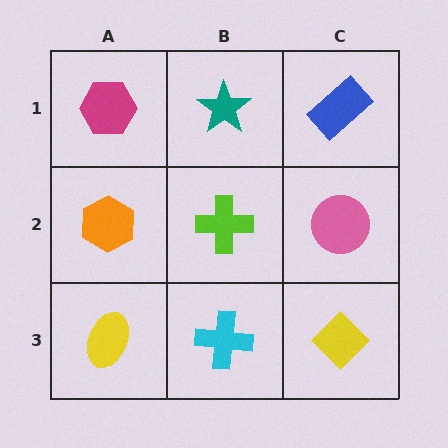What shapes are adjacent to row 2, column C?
A blue rectangle (row 1, column C), a yellow diamond (row 3, column C), a lime cross (row 2, column B).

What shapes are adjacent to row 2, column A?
A magenta hexagon (row 1, column A), a yellow ellipse (row 3, column A), a lime cross (row 2, column B).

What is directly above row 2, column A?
A magenta hexagon.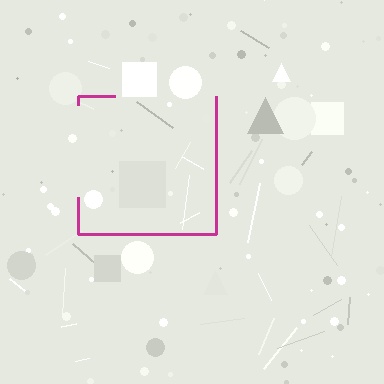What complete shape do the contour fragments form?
The contour fragments form a square.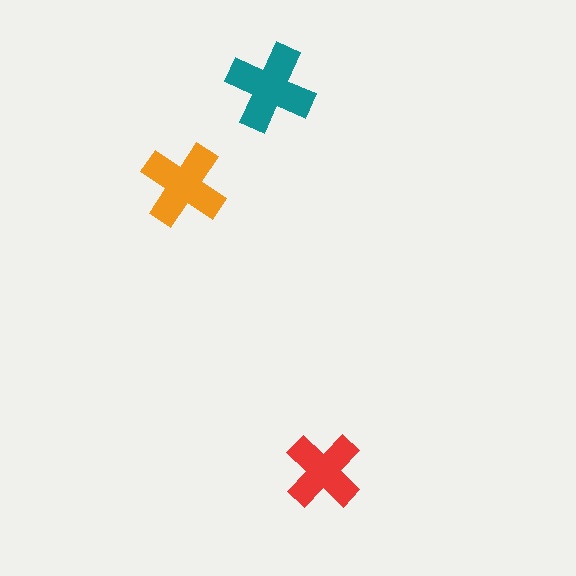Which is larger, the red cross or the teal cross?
The teal one.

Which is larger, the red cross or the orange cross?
The orange one.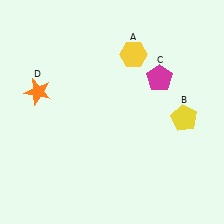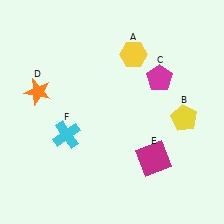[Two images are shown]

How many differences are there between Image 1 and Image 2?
There are 2 differences between the two images.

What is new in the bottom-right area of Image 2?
A magenta square (E) was added in the bottom-right area of Image 2.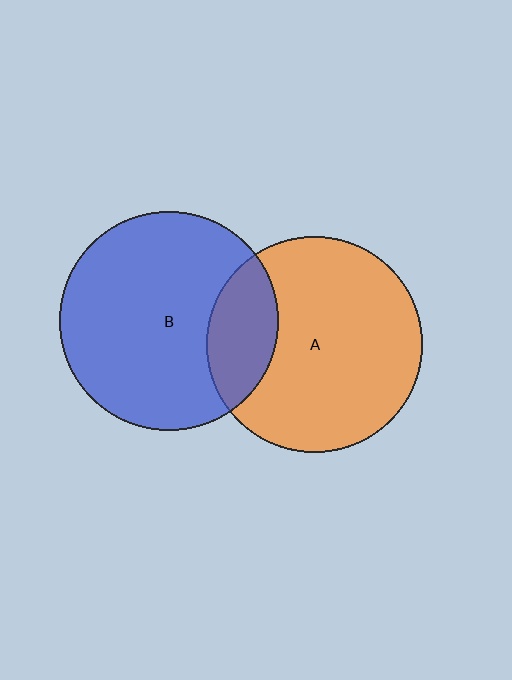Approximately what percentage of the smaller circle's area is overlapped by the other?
Approximately 20%.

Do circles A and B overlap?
Yes.